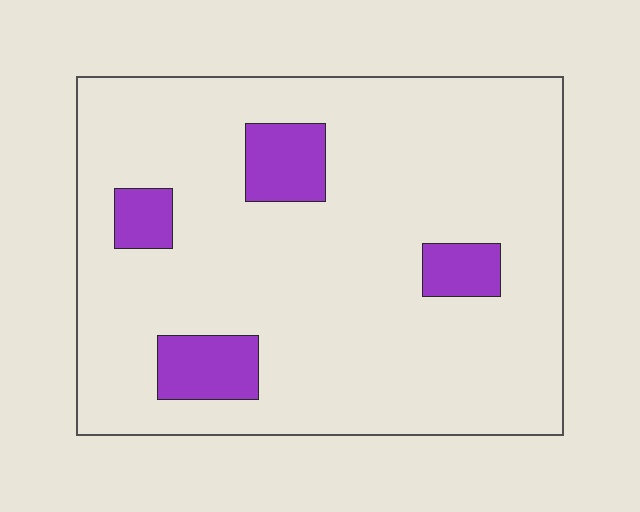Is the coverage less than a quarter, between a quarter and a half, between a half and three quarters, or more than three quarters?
Less than a quarter.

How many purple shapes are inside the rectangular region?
4.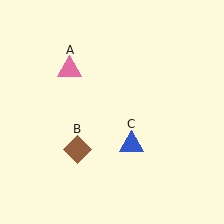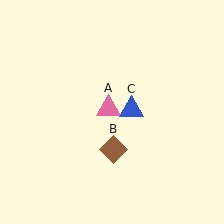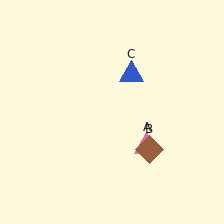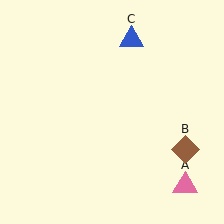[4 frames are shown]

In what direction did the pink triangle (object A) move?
The pink triangle (object A) moved down and to the right.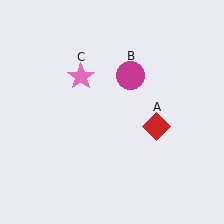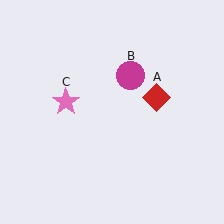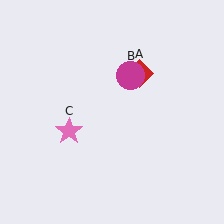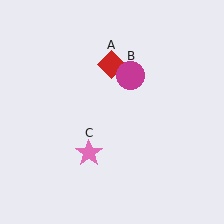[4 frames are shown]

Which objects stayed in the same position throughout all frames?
Magenta circle (object B) remained stationary.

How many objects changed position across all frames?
2 objects changed position: red diamond (object A), pink star (object C).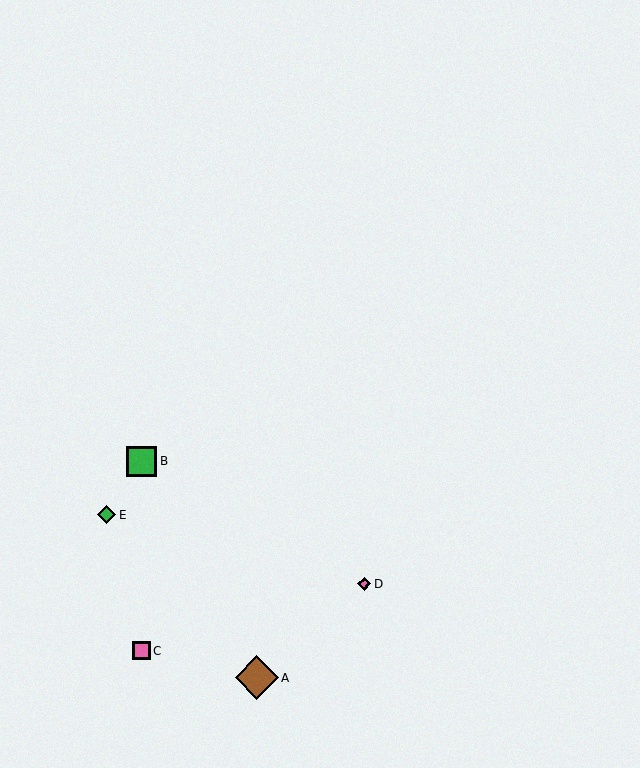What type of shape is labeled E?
Shape E is a green diamond.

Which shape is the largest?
The brown diamond (labeled A) is the largest.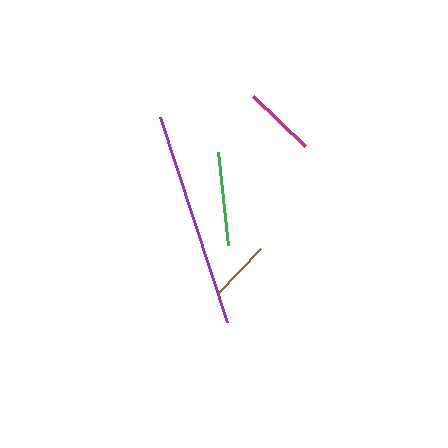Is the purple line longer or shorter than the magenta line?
The purple line is longer than the magenta line.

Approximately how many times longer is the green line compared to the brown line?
The green line is approximately 1.5 times the length of the brown line.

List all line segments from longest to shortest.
From longest to shortest: purple, green, magenta, brown.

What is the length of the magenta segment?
The magenta segment is approximately 73 pixels long.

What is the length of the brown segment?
The brown segment is approximately 62 pixels long.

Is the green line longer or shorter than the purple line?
The purple line is longer than the green line.